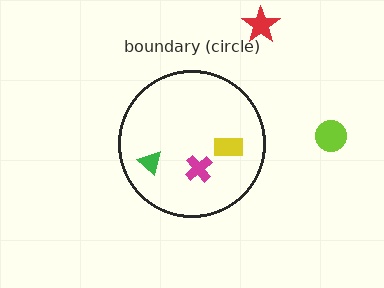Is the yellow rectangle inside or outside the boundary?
Inside.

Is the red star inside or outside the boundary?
Outside.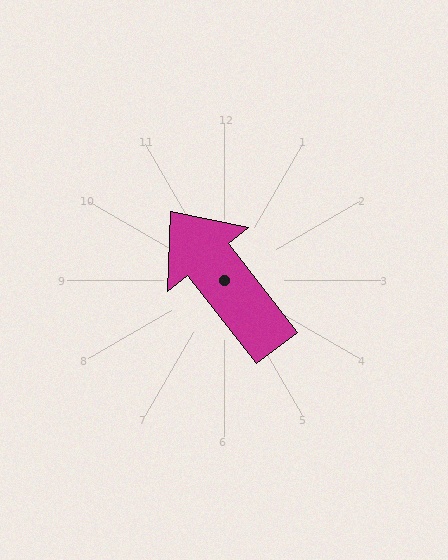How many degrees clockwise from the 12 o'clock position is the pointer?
Approximately 322 degrees.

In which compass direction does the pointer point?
Northwest.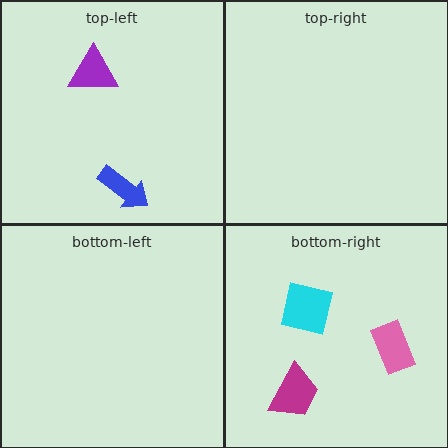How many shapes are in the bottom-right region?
3.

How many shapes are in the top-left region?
2.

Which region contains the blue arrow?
The top-left region.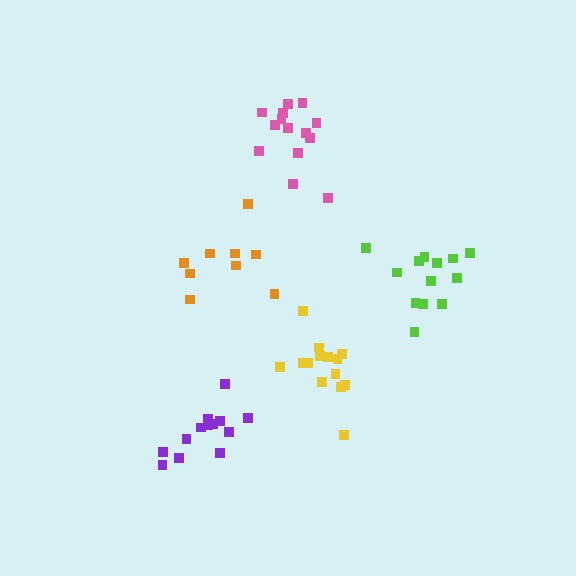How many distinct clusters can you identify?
There are 5 distinct clusters.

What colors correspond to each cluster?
The clusters are colored: orange, lime, yellow, pink, purple.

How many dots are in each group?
Group 1: 9 dots, Group 2: 13 dots, Group 3: 14 dots, Group 4: 14 dots, Group 5: 13 dots (63 total).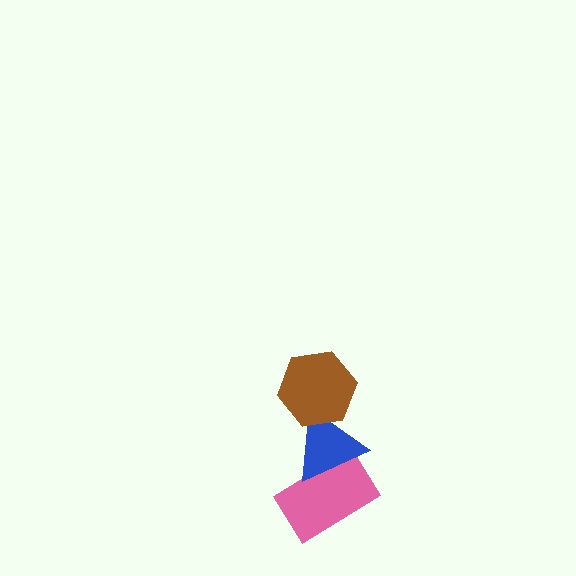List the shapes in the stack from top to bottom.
From top to bottom: the brown hexagon, the blue triangle, the pink rectangle.